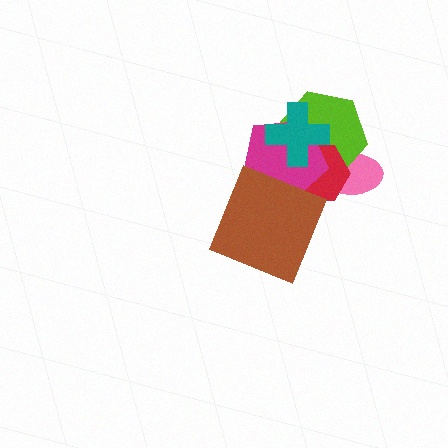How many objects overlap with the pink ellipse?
2 objects overlap with the pink ellipse.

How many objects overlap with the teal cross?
3 objects overlap with the teal cross.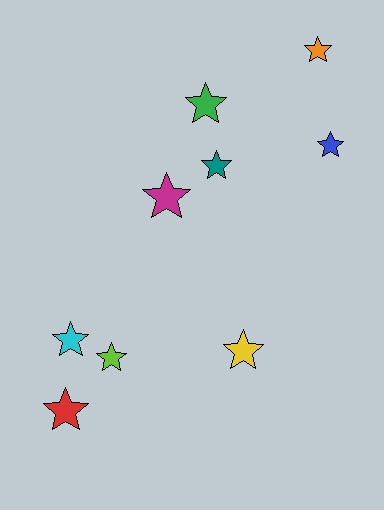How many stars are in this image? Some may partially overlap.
There are 9 stars.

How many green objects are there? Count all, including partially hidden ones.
There is 1 green object.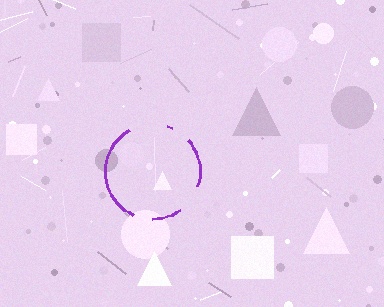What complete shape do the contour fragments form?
The contour fragments form a circle.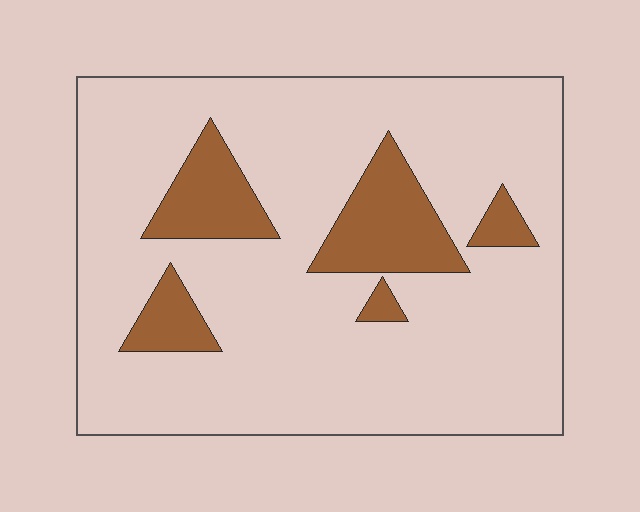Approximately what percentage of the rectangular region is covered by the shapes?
Approximately 15%.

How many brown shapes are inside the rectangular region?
5.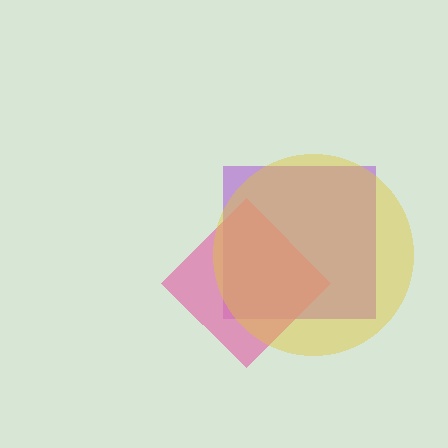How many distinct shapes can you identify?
There are 3 distinct shapes: a purple square, a pink diamond, a yellow circle.